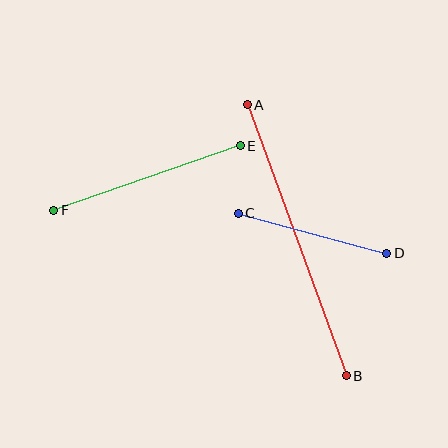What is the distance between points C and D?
The distance is approximately 154 pixels.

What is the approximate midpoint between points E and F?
The midpoint is at approximately (147, 178) pixels.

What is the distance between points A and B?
The distance is approximately 288 pixels.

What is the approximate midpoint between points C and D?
The midpoint is at approximately (312, 233) pixels.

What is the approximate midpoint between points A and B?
The midpoint is at approximately (297, 240) pixels.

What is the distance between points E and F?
The distance is approximately 198 pixels.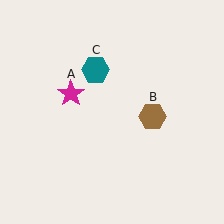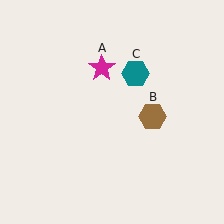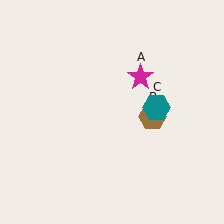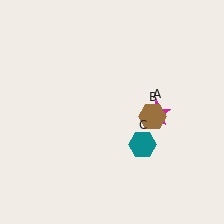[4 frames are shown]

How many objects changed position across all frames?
2 objects changed position: magenta star (object A), teal hexagon (object C).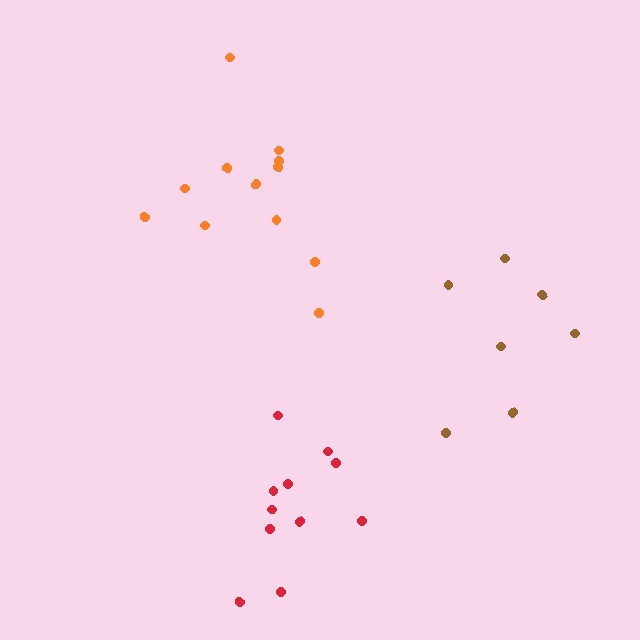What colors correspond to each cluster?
The clusters are colored: orange, brown, red.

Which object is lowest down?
The red cluster is bottommost.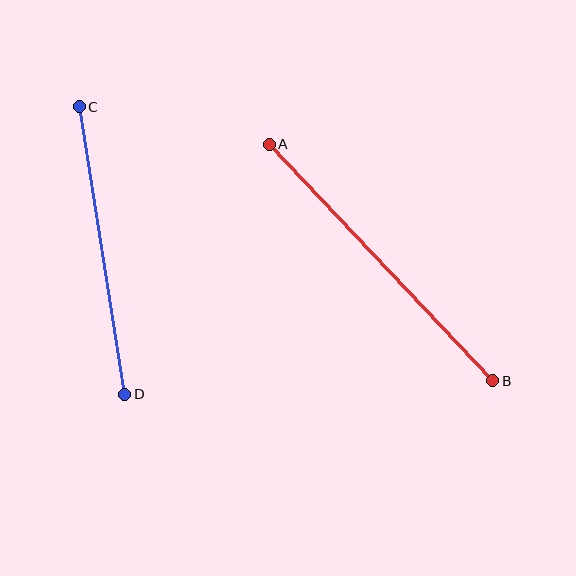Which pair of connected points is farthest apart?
Points A and B are farthest apart.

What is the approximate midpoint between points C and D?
The midpoint is at approximately (102, 251) pixels.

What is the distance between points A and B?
The distance is approximately 325 pixels.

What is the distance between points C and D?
The distance is approximately 291 pixels.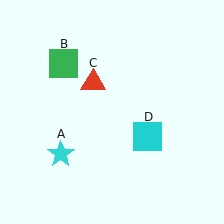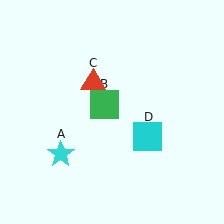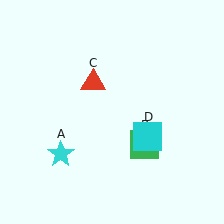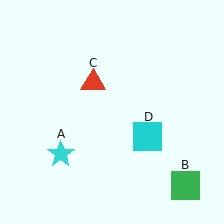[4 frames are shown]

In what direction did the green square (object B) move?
The green square (object B) moved down and to the right.